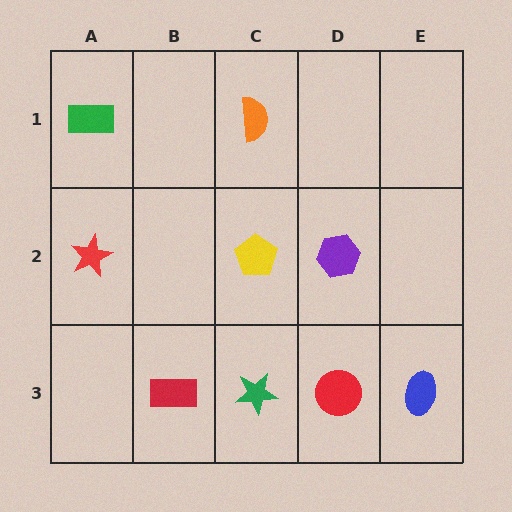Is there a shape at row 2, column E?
No, that cell is empty.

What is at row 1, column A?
A green rectangle.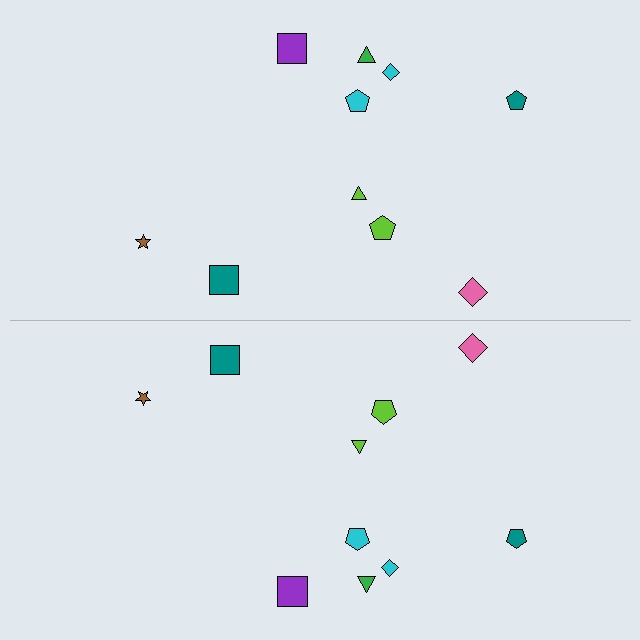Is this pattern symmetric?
Yes, this pattern has bilateral (reflection) symmetry.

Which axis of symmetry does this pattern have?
The pattern has a horizontal axis of symmetry running through the center of the image.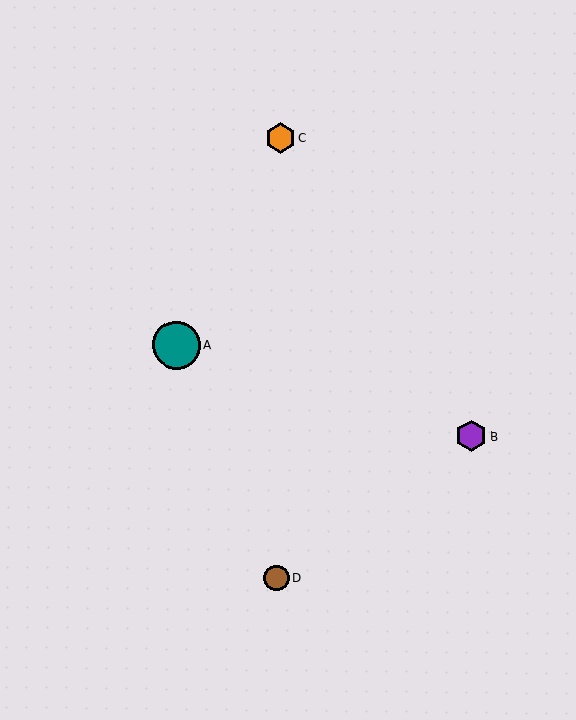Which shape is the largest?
The teal circle (labeled A) is the largest.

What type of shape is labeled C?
Shape C is an orange hexagon.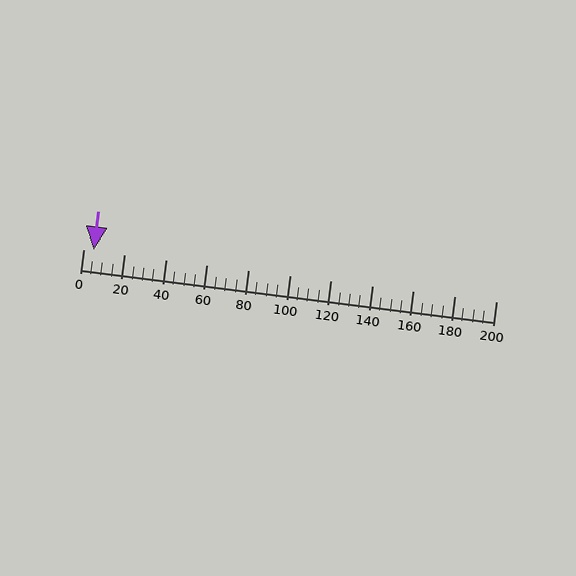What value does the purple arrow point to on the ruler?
The purple arrow points to approximately 5.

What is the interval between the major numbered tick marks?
The major tick marks are spaced 20 units apart.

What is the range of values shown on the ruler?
The ruler shows values from 0 to 200.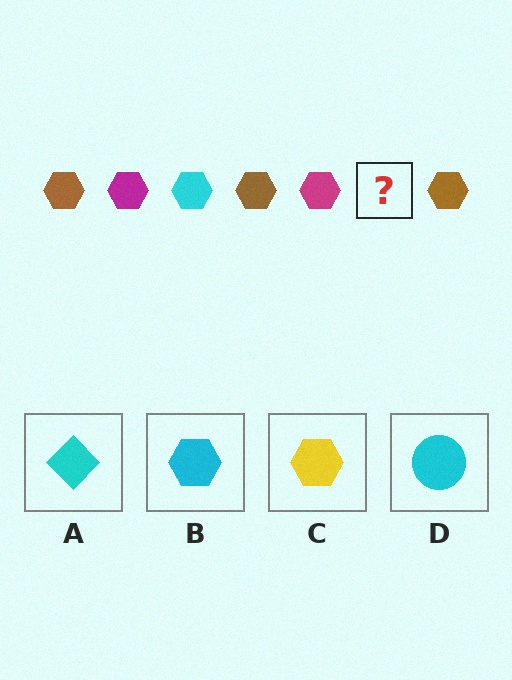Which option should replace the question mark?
Option B.